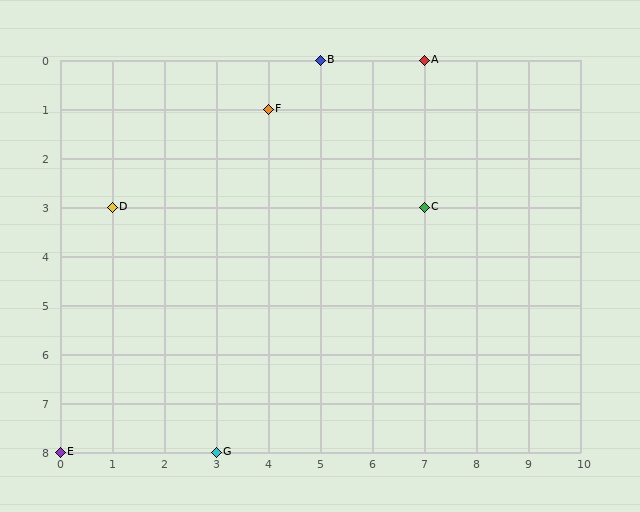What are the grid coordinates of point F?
Point F is at grid coordinates (4, 1).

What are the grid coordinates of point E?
Point E is at grid coordinates (0, 8).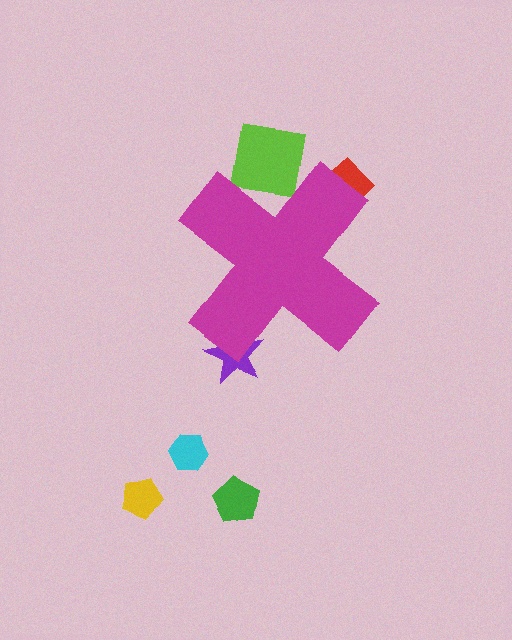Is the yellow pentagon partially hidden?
No, the yellow pentagon is fully visible.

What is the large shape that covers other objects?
A magenta cross.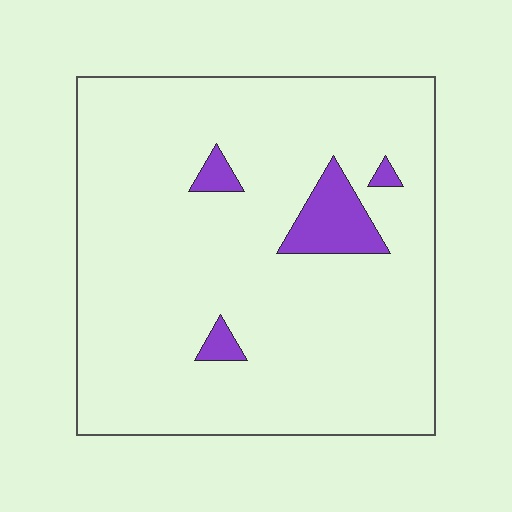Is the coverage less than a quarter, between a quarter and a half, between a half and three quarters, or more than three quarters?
Less than a quarter.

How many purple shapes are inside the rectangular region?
4.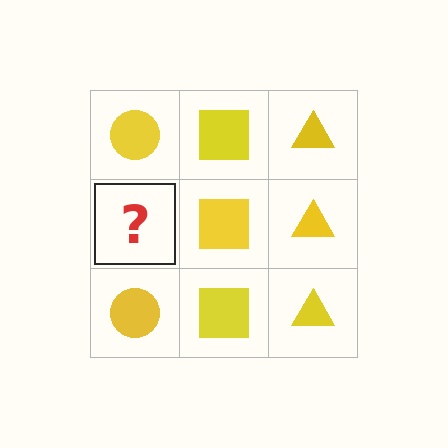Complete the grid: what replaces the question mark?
The question mark should be replaced with a yellow circle.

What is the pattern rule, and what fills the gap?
The rule is that each column has a consistent shape. The gap should be filled with a yellow circle.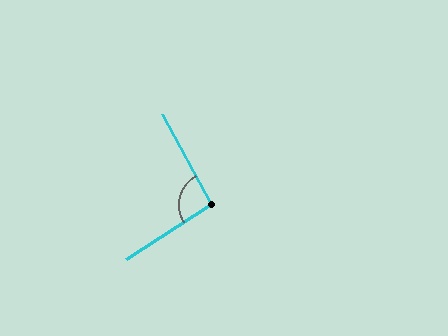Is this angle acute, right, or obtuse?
It is approximately a right angle.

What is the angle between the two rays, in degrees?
Approximately 94 degrees.